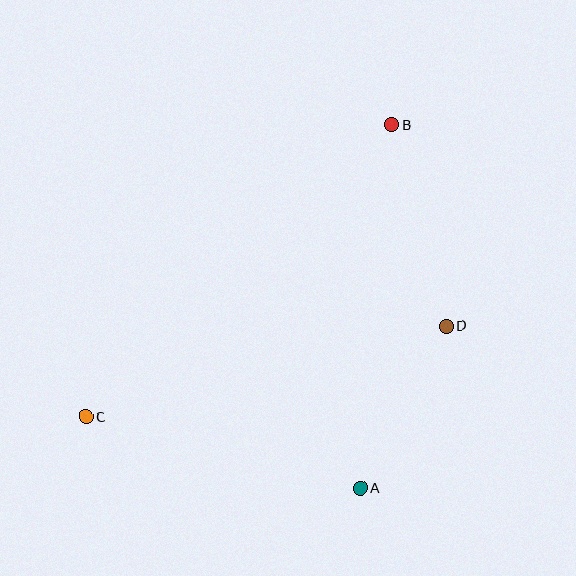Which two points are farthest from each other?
Points B and C are farthest from each other.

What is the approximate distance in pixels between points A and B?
The distance between A and B is approximately 365 pixels.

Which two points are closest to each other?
Points A and D are closest to each other.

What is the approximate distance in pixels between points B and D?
The distance between B and D is approximately 209 pixels.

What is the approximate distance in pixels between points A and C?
The distance between A and C is approximately 283 pixels.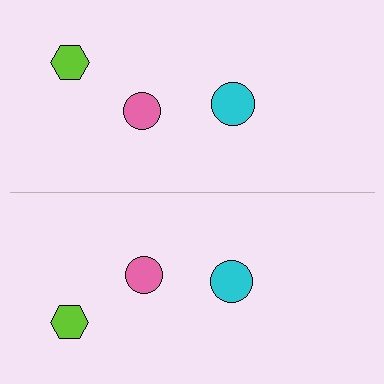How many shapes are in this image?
There are 6 shapes in this image.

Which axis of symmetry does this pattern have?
The pattern has a horizontal axis of symmetry running through the center of the image.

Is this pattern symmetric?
Yes, this pattern has bilateral (reflection) symmetry.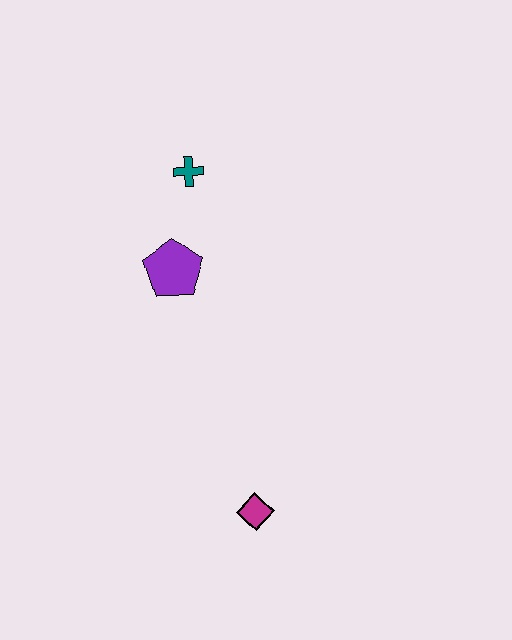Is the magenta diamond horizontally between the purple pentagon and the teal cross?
No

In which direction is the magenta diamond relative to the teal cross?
The magenta diamond is below the teal cross.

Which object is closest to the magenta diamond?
The purple pentagon is closest to the magenta diamond.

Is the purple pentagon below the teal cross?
Yes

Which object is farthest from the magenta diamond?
The teal cross is farthest from the magenta diamond.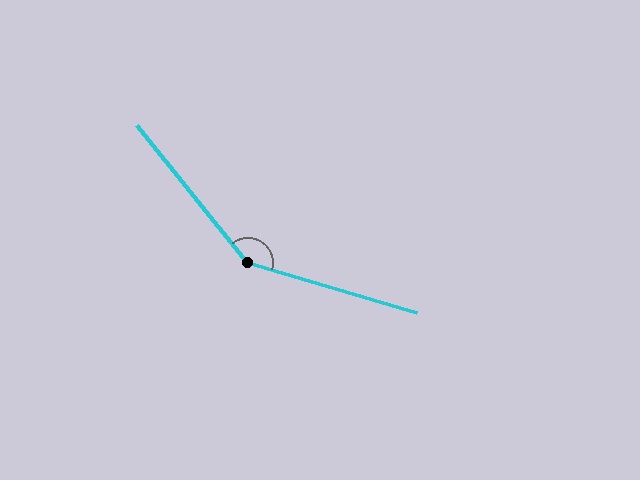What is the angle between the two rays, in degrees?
Approximately 145 degrees.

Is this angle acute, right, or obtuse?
It is obtuse.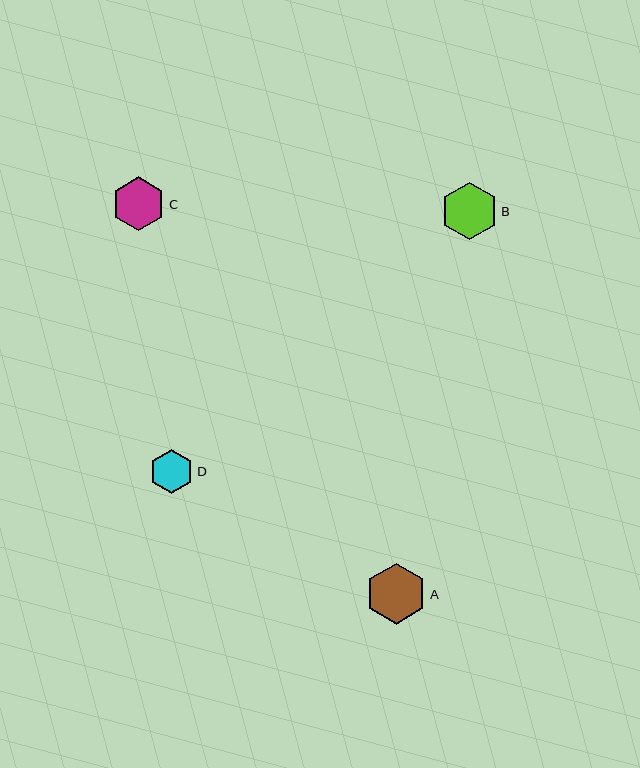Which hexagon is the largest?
Hexagon A is the largest with a size of approximately 61 pixels.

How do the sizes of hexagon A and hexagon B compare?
Hexagon A and hexagon B are approximately the same size.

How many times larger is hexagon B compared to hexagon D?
Hexagon B is approximately 1.3 times the size of hexagon D.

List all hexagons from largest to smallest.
From largest to smallest: A, B, C, D.